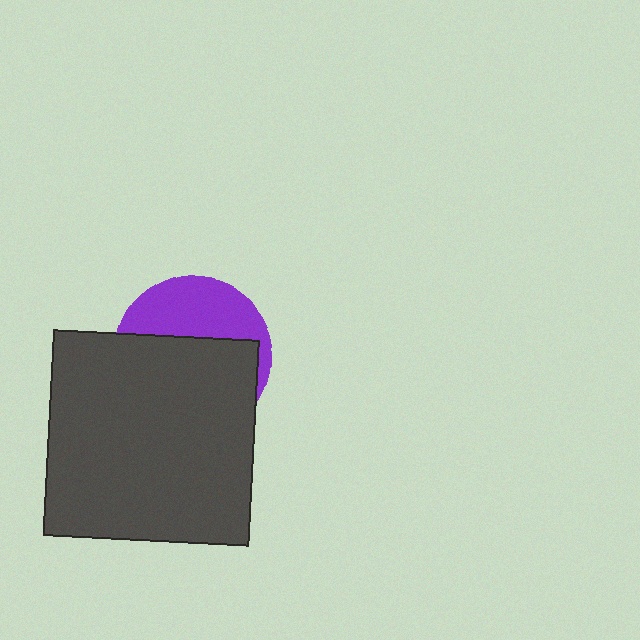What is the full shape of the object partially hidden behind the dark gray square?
The partially hidden object is a purple circle.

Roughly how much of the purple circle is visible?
A small part of it is visible (roughly 39%).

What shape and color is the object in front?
The object in front is a dark gray square.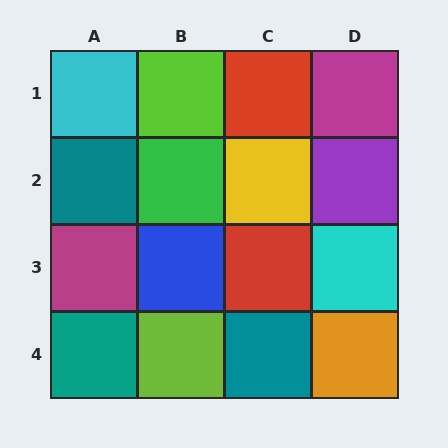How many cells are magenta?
2 cells are magenta.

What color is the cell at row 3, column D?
Cyan.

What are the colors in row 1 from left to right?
Cyan, lime, red, magenta.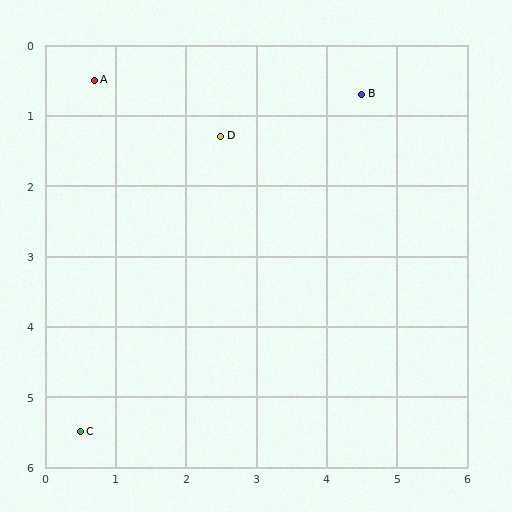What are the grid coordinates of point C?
Point C is at approximately (0.5, 5.5).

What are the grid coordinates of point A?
Point A is at approximately (0.7, 0.5).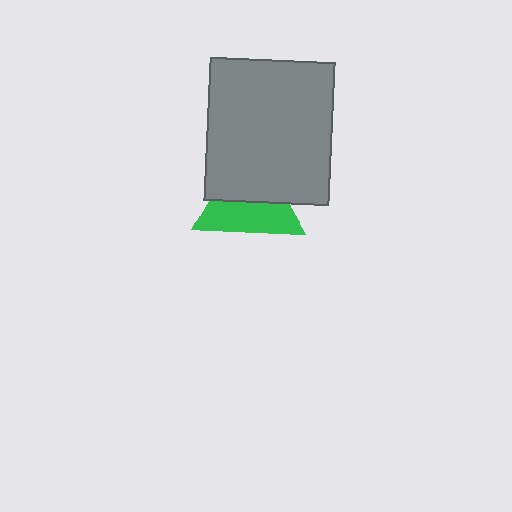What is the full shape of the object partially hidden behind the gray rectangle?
The partially hidden object is a green triangle.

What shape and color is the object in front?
The object in front is a gray rectangle.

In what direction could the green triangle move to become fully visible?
The green triangle could move down. That would shift it out from behind the gray rectangle entirely.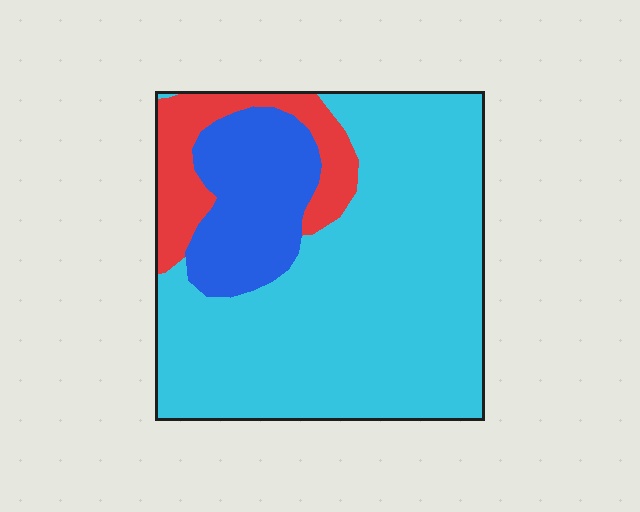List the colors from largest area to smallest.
From largest to smallest: cyan, blue, red.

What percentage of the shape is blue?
Blue covers 18% of the shape.